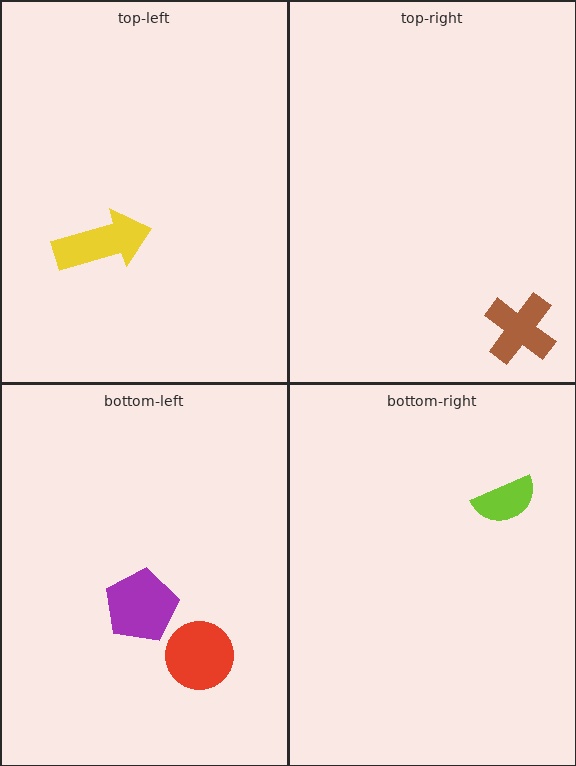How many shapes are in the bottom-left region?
2.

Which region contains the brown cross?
The top-right region.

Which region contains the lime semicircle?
The bottom-right region.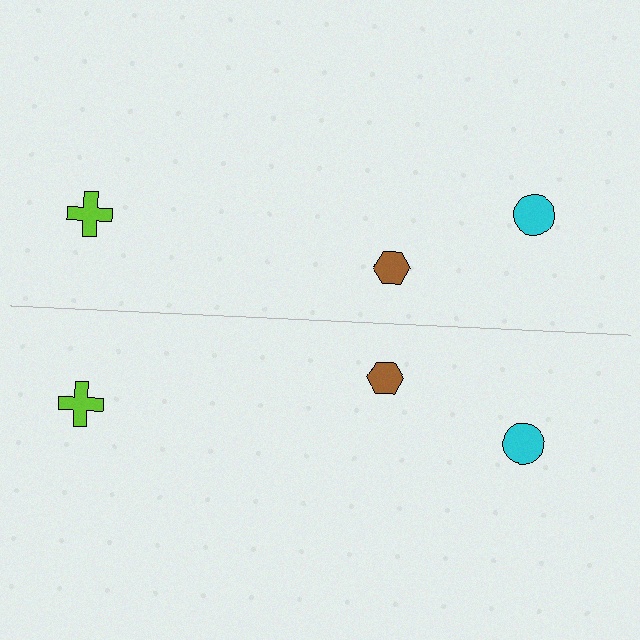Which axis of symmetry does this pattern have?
The pattern has a horizontal axis of symmetry running through the center of the image.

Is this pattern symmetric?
Yes, this pattern has bilateral (reflection) symmetry.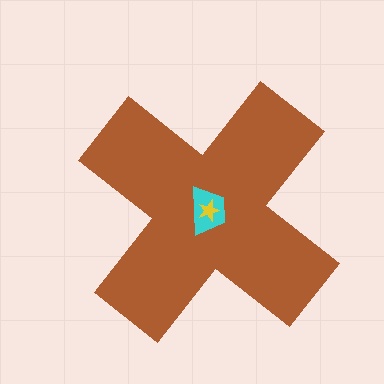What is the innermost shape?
The yellow star.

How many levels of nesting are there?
3.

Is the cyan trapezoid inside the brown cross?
Yes.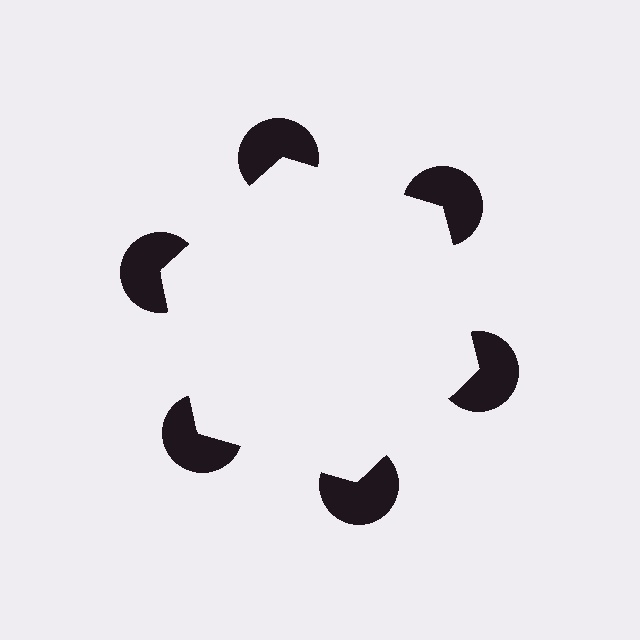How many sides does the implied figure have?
6 sides.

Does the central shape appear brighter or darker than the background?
It typically appears slightly brighter than the background, even though no actual brightness change is drawn.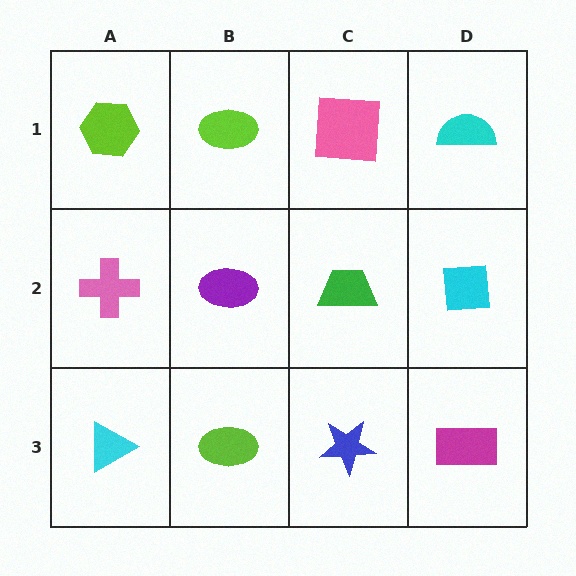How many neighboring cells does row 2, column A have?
3.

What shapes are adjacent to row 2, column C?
A pink square (row 1, column C), a blue star (row 3, column C), a purple ellipse (row 2, column B), a cyan square (row 2, column D).